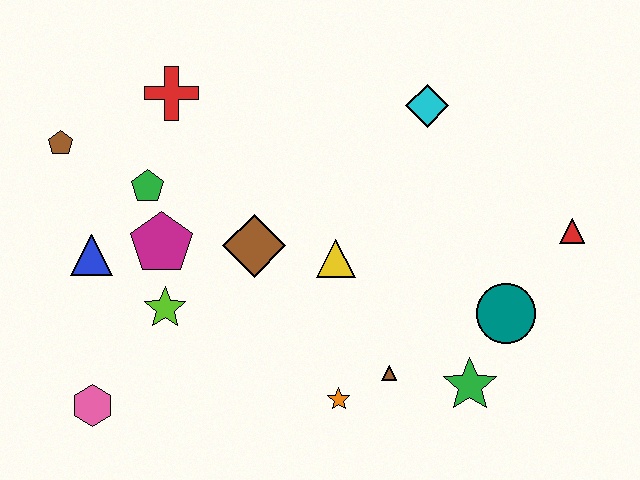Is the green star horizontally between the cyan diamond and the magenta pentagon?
No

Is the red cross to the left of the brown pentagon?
No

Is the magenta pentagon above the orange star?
Yes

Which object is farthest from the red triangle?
The brown pentagon is farthest from the red triangle.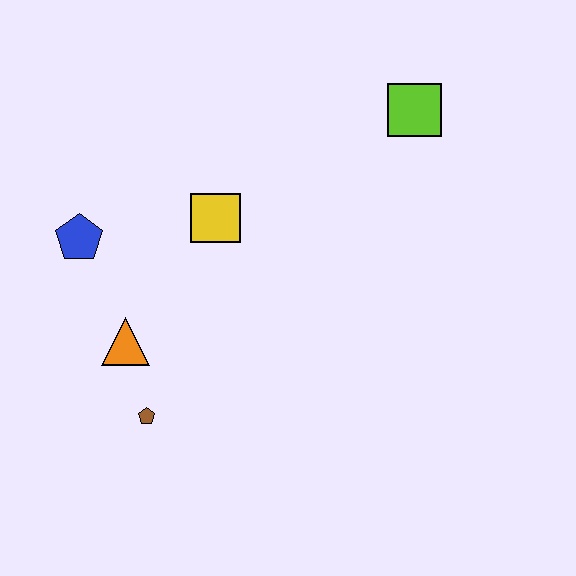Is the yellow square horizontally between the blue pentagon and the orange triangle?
No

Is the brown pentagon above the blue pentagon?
No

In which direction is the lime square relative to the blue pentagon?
The lime square is to the right of the blue pentagon.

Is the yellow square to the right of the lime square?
No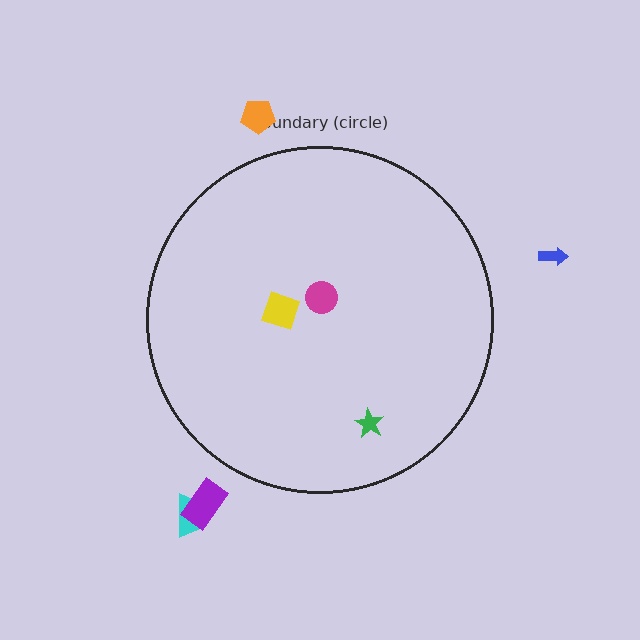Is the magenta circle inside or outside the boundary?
Inside.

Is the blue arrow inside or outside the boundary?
Outside.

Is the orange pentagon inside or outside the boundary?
Outside.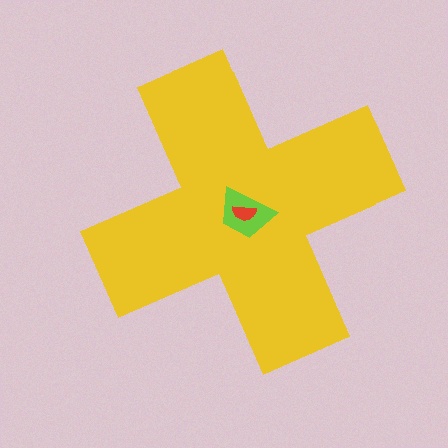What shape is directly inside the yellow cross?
The lime trapezoid.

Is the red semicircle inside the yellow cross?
Yes.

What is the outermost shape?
The yellow cross.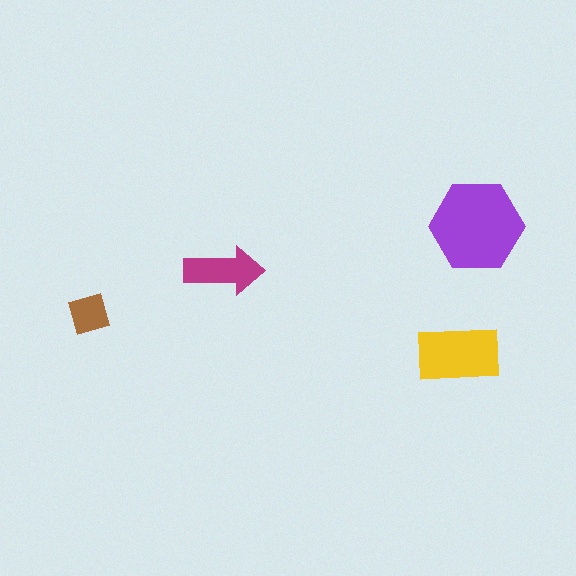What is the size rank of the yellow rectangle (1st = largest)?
2nd.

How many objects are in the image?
There are 4 objects in the image.